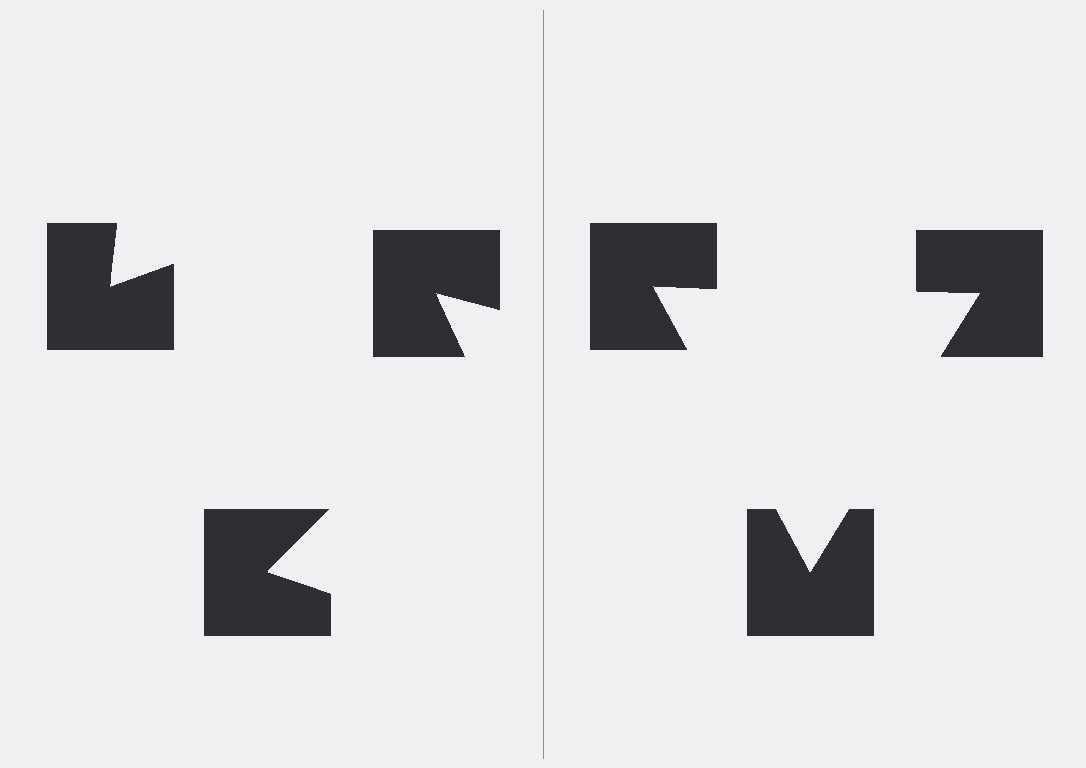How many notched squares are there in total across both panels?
6 — 3 on each side.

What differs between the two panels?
The notched squares are positioned identically on both sides; only the wedge orientations differ. On the right they align to a triangle; on the left they are misaligned.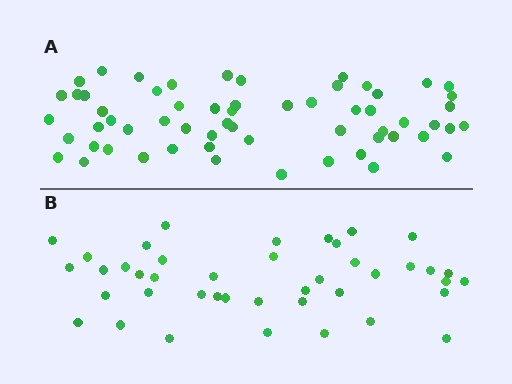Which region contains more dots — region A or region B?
Region A (the top region) has more dots.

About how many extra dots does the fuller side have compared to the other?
Region A has approximately 20 more dots than region B.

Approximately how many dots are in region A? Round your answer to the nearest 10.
About 60 dots.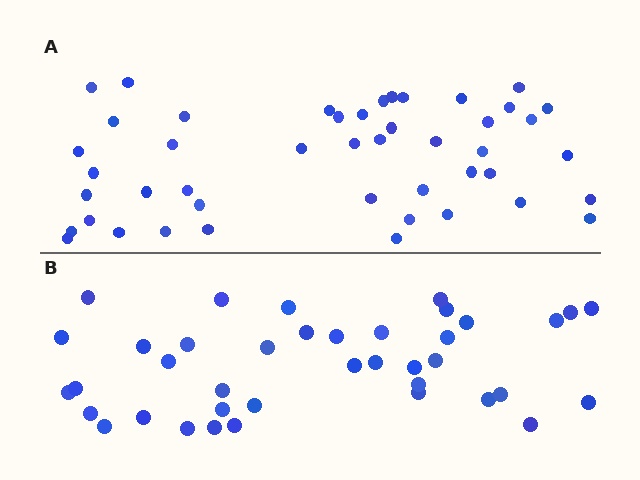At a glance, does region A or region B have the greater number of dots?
Region A (the top region) has more dots.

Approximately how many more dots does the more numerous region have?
Region A has roughly 8 or so more dots than region B.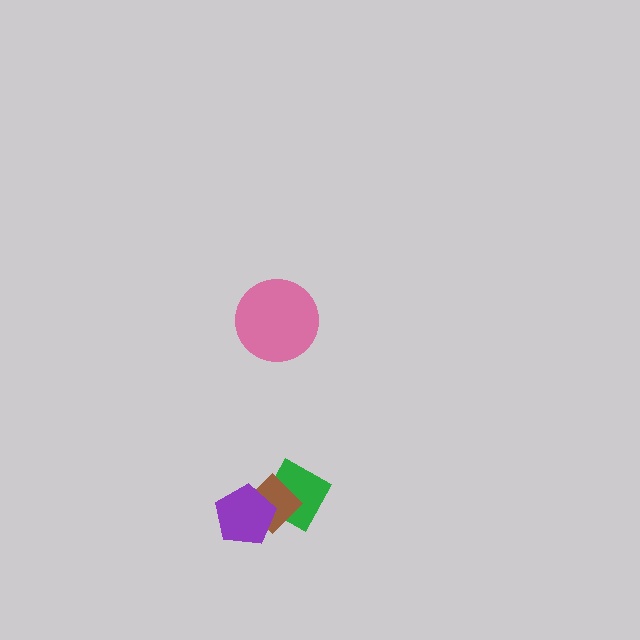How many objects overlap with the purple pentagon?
2 objects overlap with the purple pentagon.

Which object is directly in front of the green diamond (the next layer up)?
The brown diamond is directly in front of the green diamond.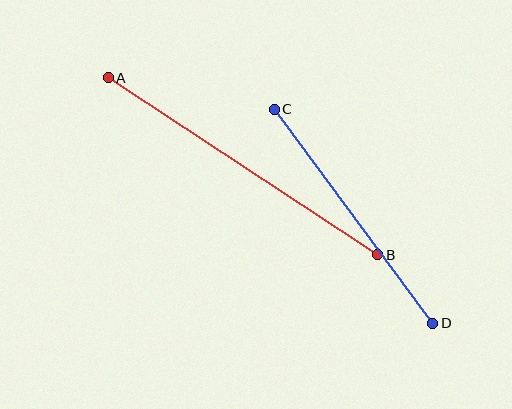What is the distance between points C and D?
The distance is approximately 266 pixels.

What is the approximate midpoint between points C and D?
The midpoint is at approximately (353, 216) pixels.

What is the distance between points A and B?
The distance is approximately 322 pixels.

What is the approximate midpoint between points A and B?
The midpoint is at approximately (243, 166) pixels.